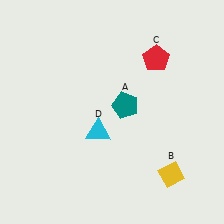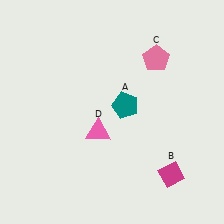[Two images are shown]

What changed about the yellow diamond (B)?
In Image 1, B is yellow. In Image 2, it changed to magenta.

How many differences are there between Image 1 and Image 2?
There are 3 differences between the two images.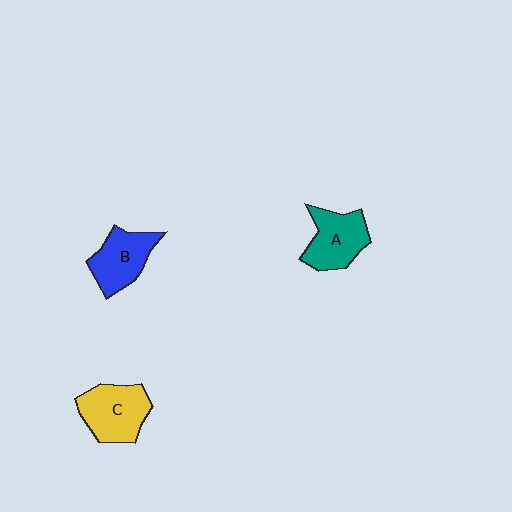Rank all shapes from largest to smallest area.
From largest to smallest: C (yellow), A (teal), B (blue).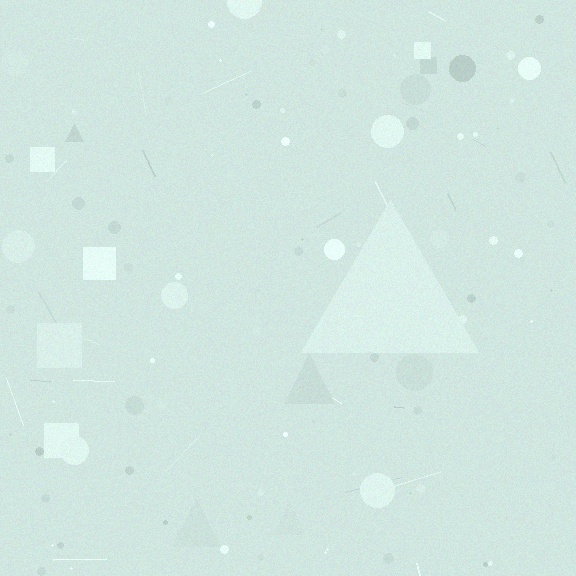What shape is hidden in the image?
A triangle is hidden in the image.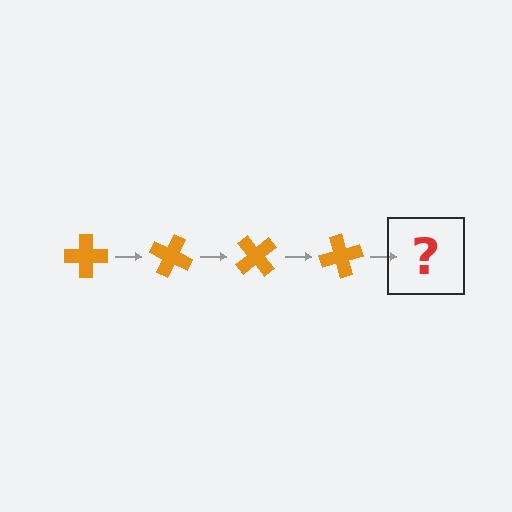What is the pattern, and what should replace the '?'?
The pattern is that the cross rotates 25 degrees each step. The '?' should be an orange cross rotated 100 degrees.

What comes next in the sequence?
The next element should be an orange cross rotated 100 degrees.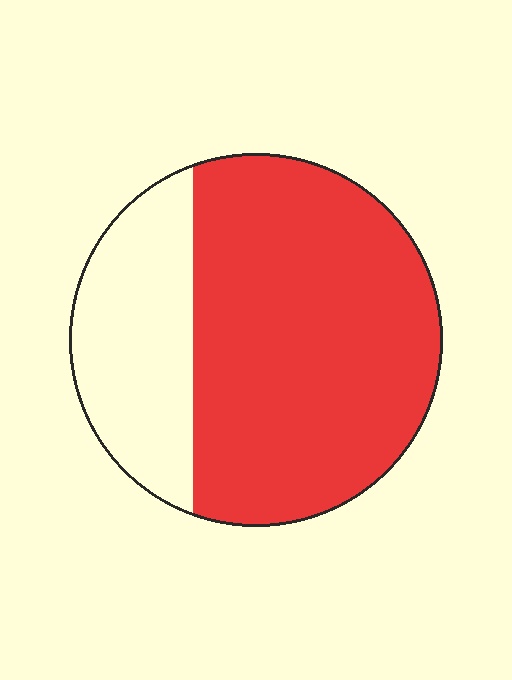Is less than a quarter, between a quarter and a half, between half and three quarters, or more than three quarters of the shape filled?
Between half and three quarters.